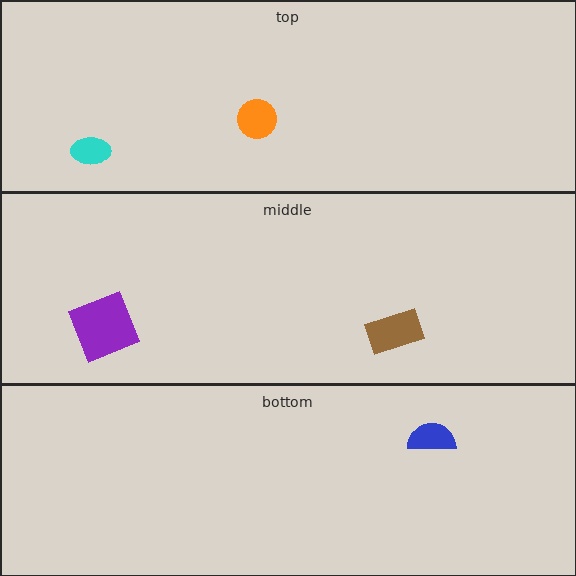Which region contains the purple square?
The middle region.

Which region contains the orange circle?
The top region.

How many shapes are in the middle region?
2.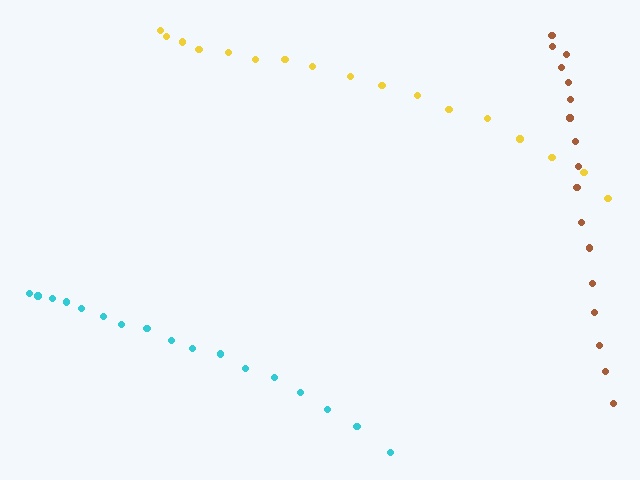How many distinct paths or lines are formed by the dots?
There are 3 distinct paths.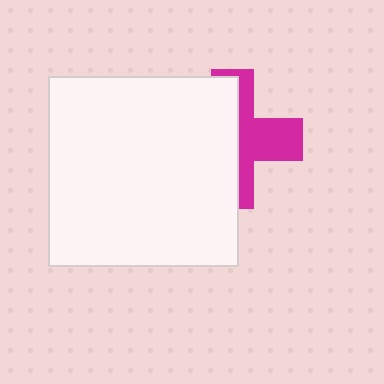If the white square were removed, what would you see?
You would see the complete magenta cross.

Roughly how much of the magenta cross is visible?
A small part of it is visible (roughly 42%).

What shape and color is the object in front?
The object in front is a white square.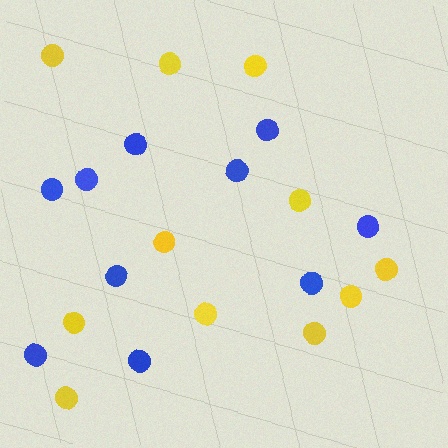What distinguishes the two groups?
There are 2 groups: one group of yellow circles (11) and one group of blue circles (10).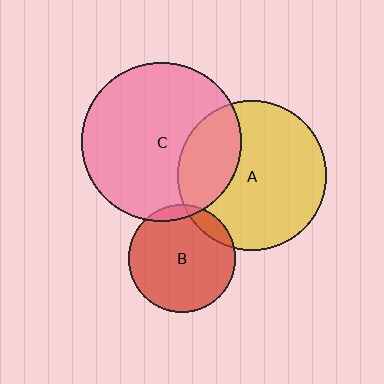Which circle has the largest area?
Circle C (pink).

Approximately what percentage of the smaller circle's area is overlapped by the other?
Approximately 5%.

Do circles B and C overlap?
Yes.